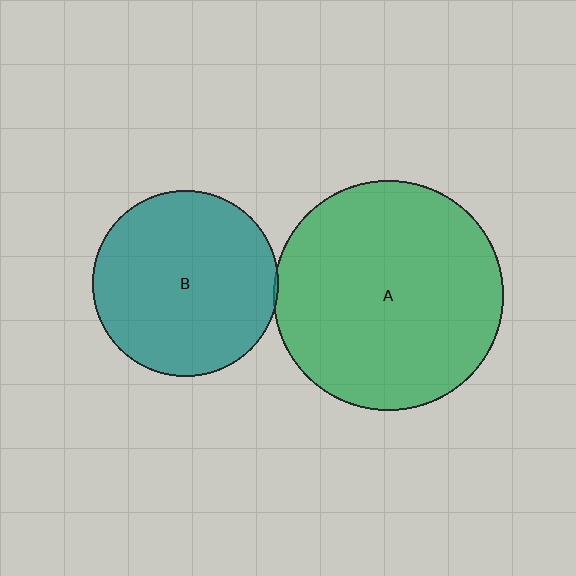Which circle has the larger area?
Circle A (green).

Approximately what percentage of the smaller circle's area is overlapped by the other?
Approximately 5%.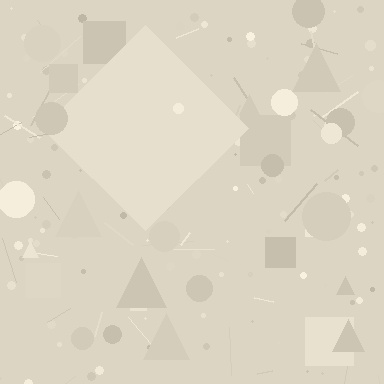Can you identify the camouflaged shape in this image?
The camouflaged shape is a diamond.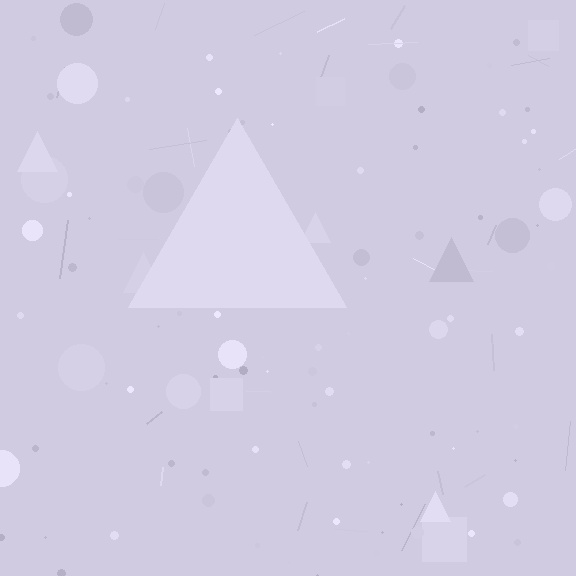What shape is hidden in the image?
A triangle is hidden in the image.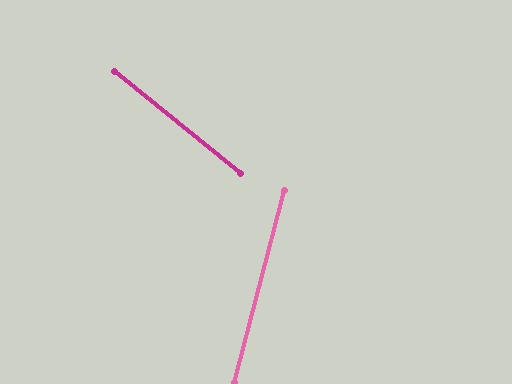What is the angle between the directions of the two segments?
Approximately 66 degrees.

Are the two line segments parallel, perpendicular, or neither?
Neither parallel nor perpendicular — they differ by about 66°.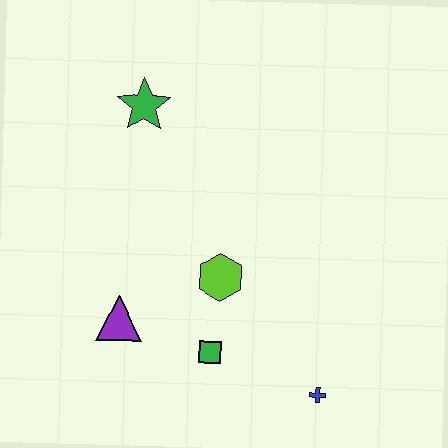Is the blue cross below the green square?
Yes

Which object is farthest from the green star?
The blue cross is farthest from the green star.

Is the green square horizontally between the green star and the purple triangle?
No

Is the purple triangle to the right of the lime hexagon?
No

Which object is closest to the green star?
The lime hexagon is closest to the green star.